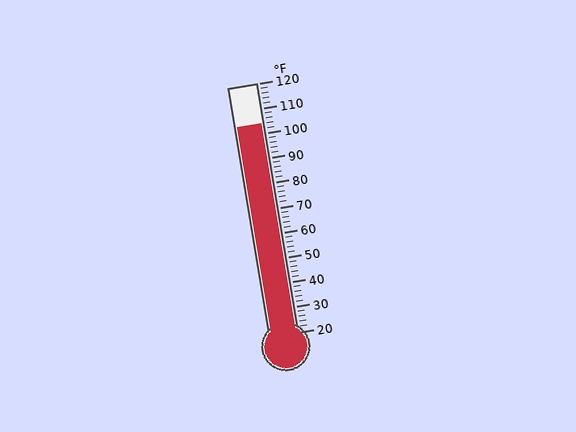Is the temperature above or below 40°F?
The temperature is above 40°F.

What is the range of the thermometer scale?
The thermometer scale ranges from 20°F to 120°F.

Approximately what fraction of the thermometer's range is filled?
The thermometer is filled to approximately 85% of its range.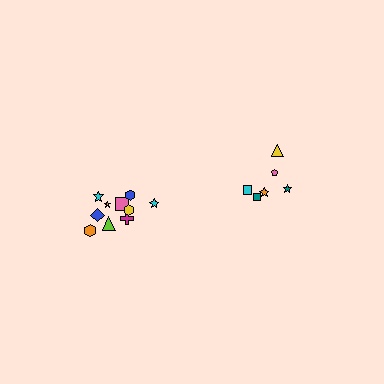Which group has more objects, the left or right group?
The left group.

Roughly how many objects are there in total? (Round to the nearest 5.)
Roughly 15 objects in total.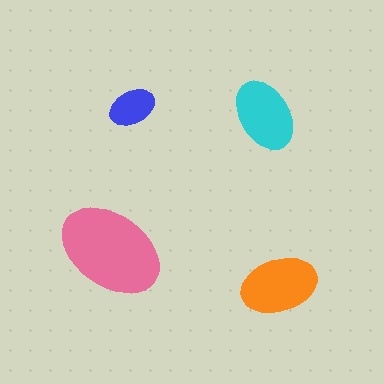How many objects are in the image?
There are 4 objects in the image.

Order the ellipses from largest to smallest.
the pink one, the orange one, the cyan one, the blue one.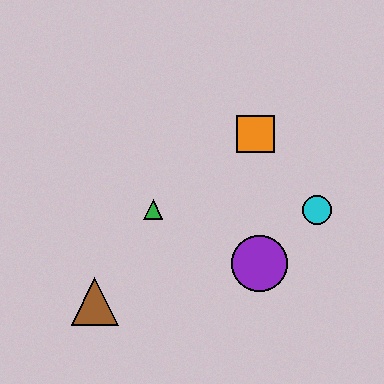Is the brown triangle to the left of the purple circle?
Yes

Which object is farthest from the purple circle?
The brown triangle is farthest from the purple circle.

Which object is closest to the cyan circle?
The purple circle is closest to the cyan circle.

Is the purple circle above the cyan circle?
No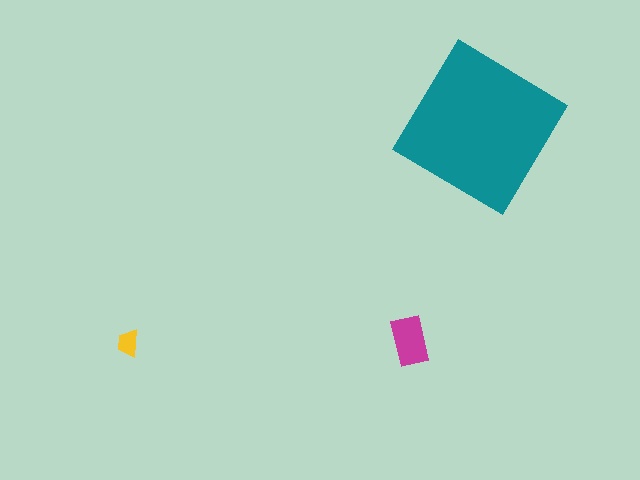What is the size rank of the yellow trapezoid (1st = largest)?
3rd.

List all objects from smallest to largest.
The yellow trapezoid, the magenta rectangle, the teal diamond.